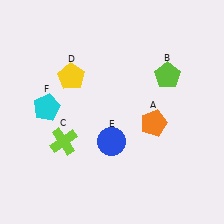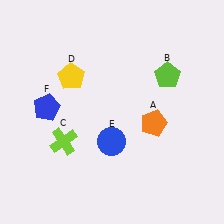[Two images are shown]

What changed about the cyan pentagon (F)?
In Image 1, F is cyan. In Image 2, it changed to blue.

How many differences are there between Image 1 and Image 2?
There is 1 difference between the two images.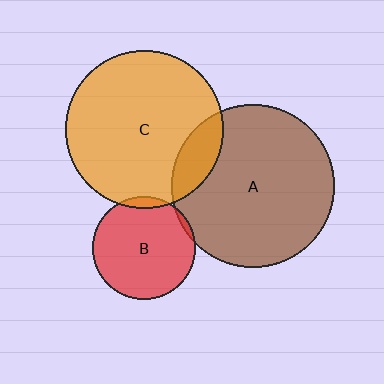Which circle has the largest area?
Circle A (brown).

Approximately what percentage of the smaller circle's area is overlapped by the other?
Approximately 5%.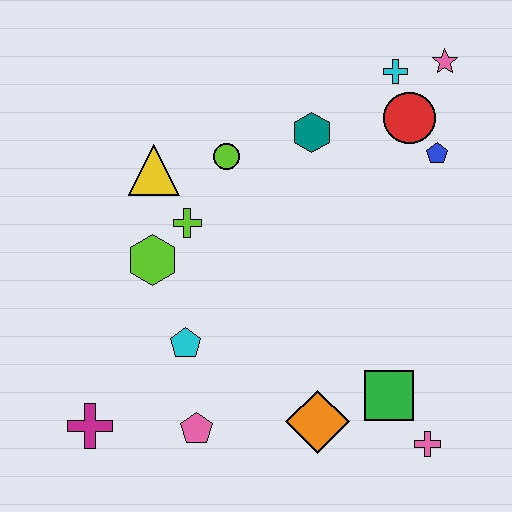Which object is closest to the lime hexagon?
The lime cross is closest to the lime hexagon.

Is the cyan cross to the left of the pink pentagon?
No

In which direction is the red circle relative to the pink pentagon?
The red circle is above the pink pentagon.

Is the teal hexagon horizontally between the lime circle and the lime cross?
No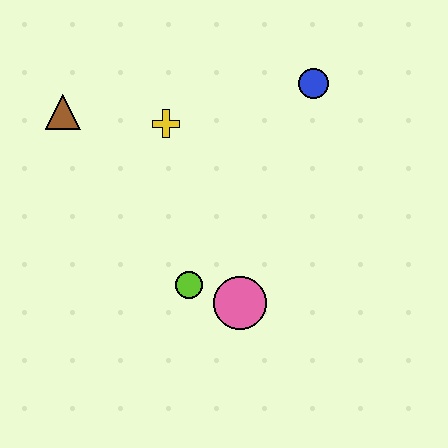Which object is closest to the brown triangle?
The yellow cross is closest to the brown triangle.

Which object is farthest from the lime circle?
The blue circle is farthest from the lime circle.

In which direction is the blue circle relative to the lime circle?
The blue circle is above the lime circle.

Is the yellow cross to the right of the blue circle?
No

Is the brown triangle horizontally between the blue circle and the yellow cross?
No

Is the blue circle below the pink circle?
No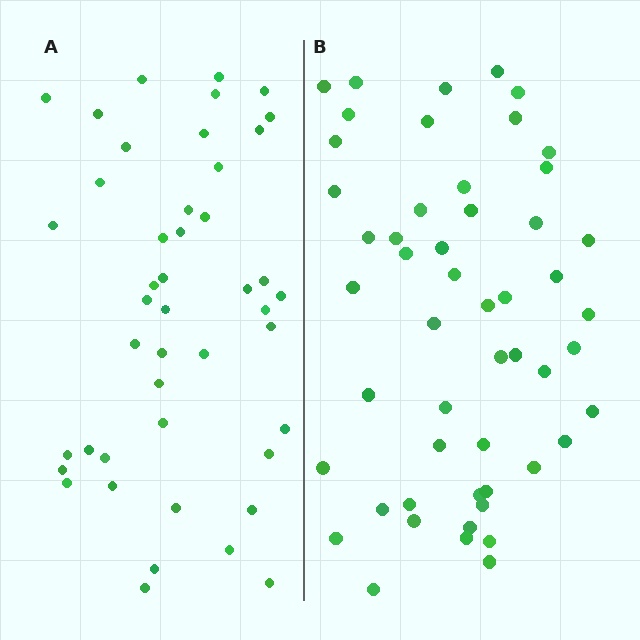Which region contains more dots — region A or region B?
Region B (the right region) has more dots.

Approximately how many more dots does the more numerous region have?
Region B has roughly 8 or so more dots than region A.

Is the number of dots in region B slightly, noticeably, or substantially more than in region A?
Region B has only slightly more — the two regions are fairly close. The ratio is roughly 1.2 to 1.